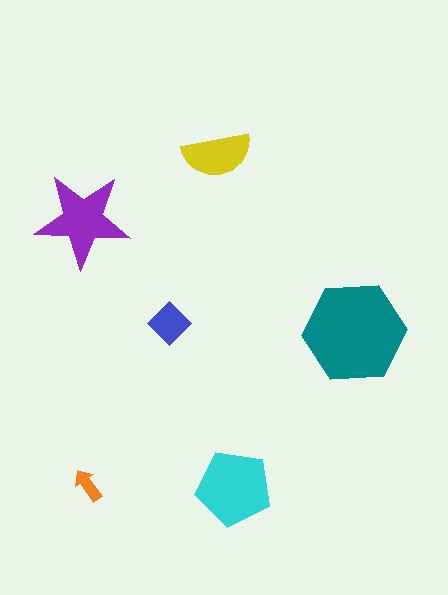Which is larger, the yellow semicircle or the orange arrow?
The yellow semicircle.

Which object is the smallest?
The orange arrow.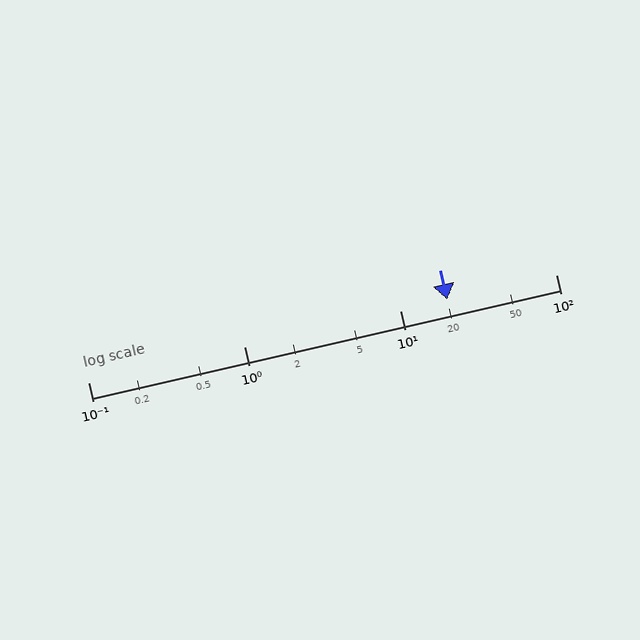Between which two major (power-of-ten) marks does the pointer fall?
The pointer is between 10 and 100.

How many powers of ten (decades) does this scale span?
The scale spans 3 decades, from 0.1 to 100.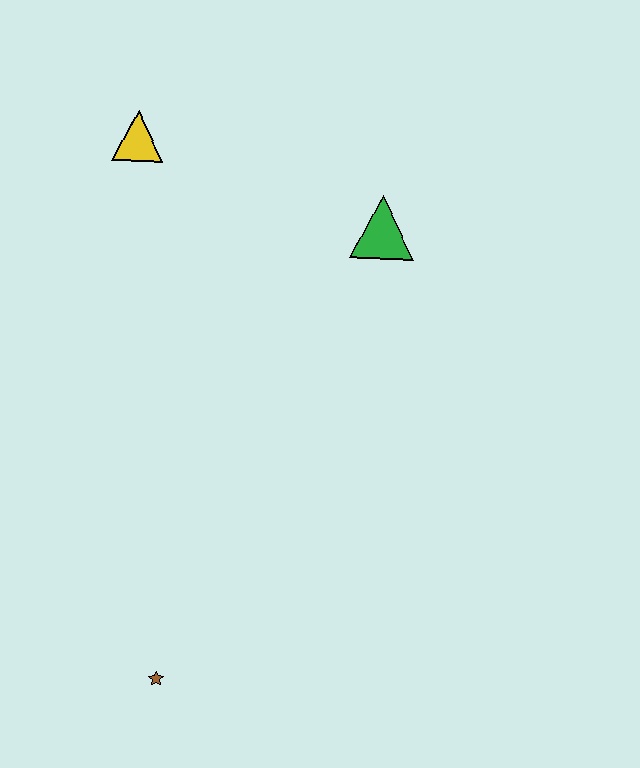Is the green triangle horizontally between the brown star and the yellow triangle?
No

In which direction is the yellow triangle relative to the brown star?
The yellow triangle is above the brown star.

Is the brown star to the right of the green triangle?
No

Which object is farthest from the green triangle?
The brown star is farthest from the green triangle.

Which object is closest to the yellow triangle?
The green triangle is closest to the yellow triangle.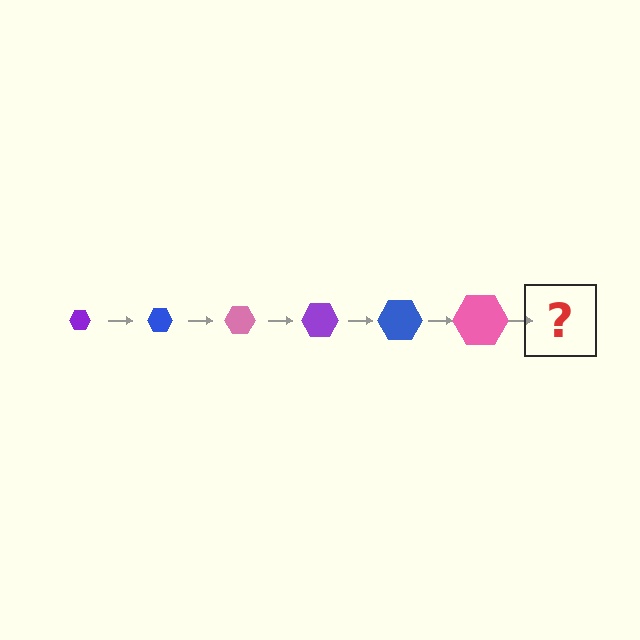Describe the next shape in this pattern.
It should be a purple hexagon, larger than the previous one.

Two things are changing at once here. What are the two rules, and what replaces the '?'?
The two rules are that the hexagon grows larger each step and the color cycles through purple, blue, and pink. The '?' should be a purple hexagon, larger than the previous one.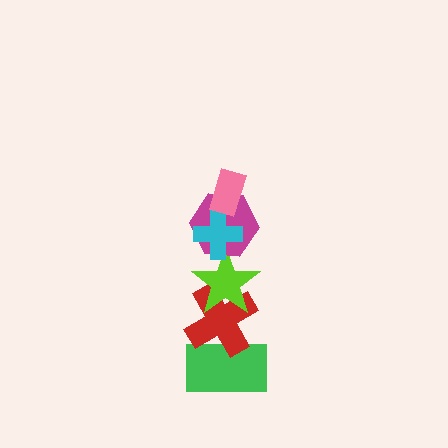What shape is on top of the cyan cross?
The pink rectangle is on top of the cyan cross.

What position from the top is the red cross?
The red cross is 5th from the top.